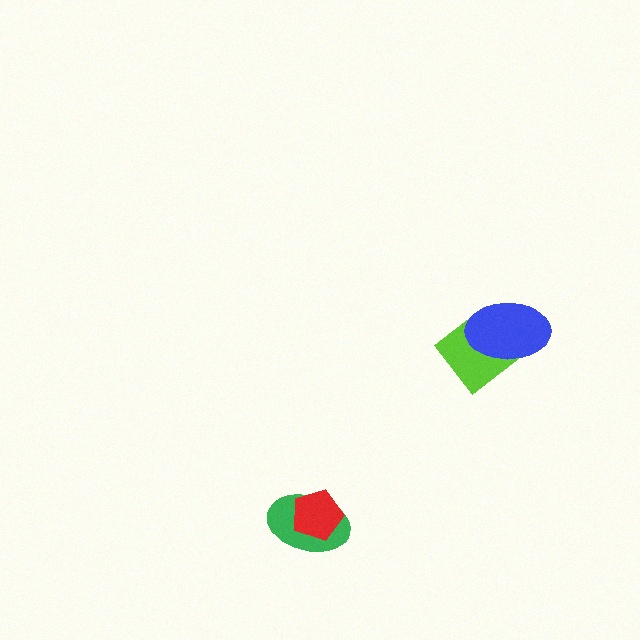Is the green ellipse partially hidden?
Yes, it is partially covered by another shape.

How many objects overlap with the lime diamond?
1 object overlaps with the lime diamond.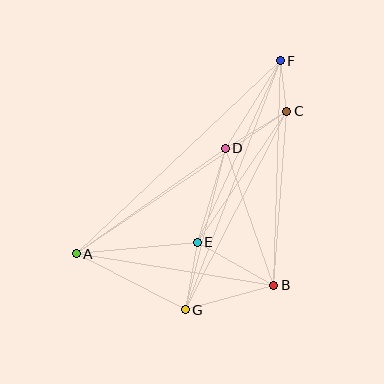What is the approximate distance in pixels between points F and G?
The distance between F and G is approximately 266 pixels.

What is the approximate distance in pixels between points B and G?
The distance between B and G is approximately 92 pixels.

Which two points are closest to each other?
Points C and F are closest to each other.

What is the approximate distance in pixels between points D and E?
The distance between D and E is approximately 98 pixels.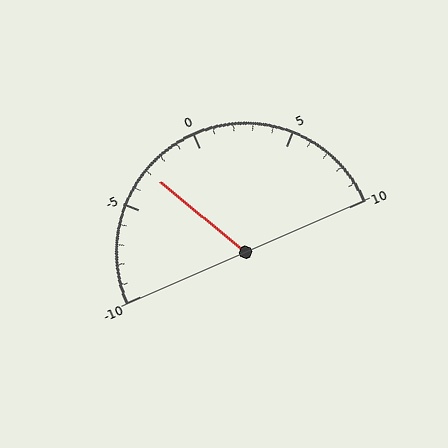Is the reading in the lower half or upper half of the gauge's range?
The reading is in the lower half of the range (-10 to 10).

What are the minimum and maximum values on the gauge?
The gauge ranges from -10 to 10.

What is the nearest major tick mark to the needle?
The nearest major tick mark is -5.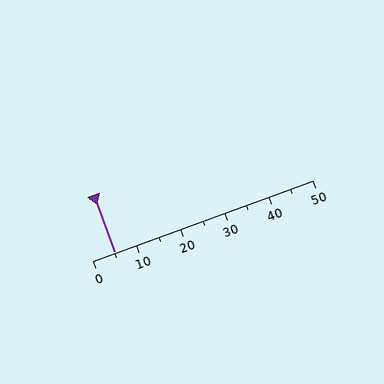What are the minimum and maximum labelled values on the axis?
The axis runs from 0 to 50.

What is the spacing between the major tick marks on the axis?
The major ticks are spaced 10 apart.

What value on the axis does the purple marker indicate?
The marker indicates approximately 5.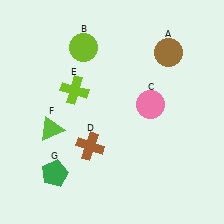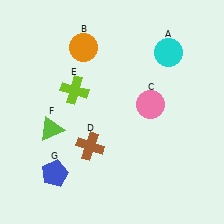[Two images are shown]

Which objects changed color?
A changed from brown to cyan. B changed from lime to orange. G changed from green to blue.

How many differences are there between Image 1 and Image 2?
There are 3 differences between the two images.